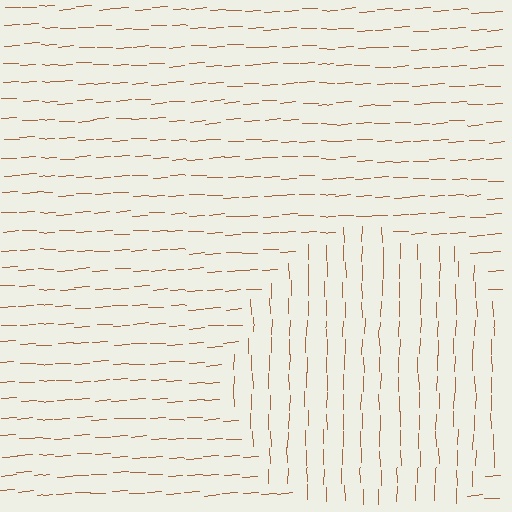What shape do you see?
I see a circle.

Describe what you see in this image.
The image is filled with small brown line segments. A circle region in the image has lines oriented differently from the surrounding lines, creating a visible texture boundary.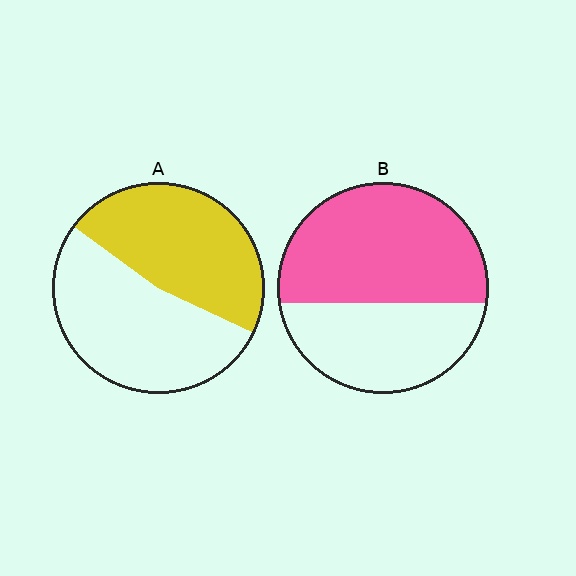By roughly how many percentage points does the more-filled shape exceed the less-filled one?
By roughly 10 percentage points (B over A).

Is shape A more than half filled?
Roughly half.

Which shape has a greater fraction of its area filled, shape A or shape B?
Shape B.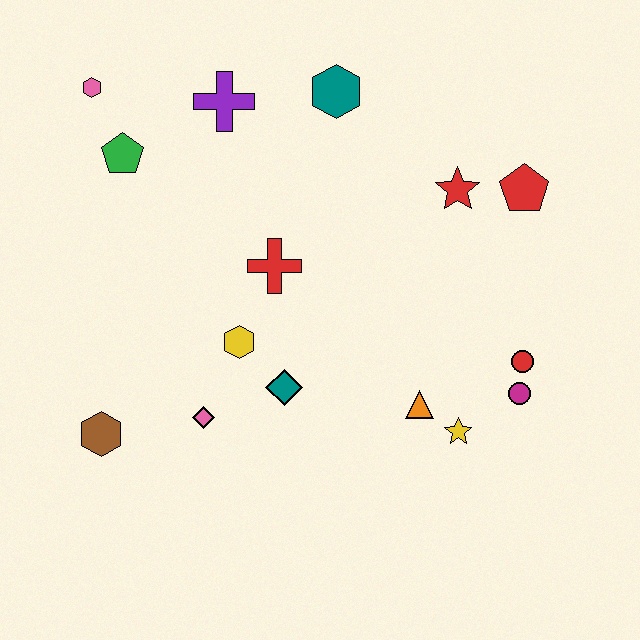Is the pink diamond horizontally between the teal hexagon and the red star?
No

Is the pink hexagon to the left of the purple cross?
Yes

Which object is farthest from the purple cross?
The magenta circle is farthest from the purple cross.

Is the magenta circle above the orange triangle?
Yes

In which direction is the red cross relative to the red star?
The red cross is to the left of the red star.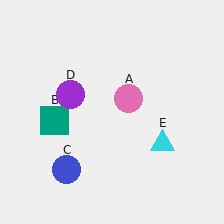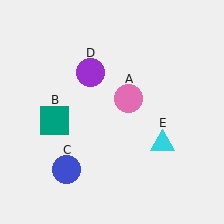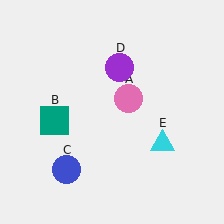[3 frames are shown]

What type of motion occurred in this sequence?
The purple circle (object D) rotated clockwise around the center of the scene.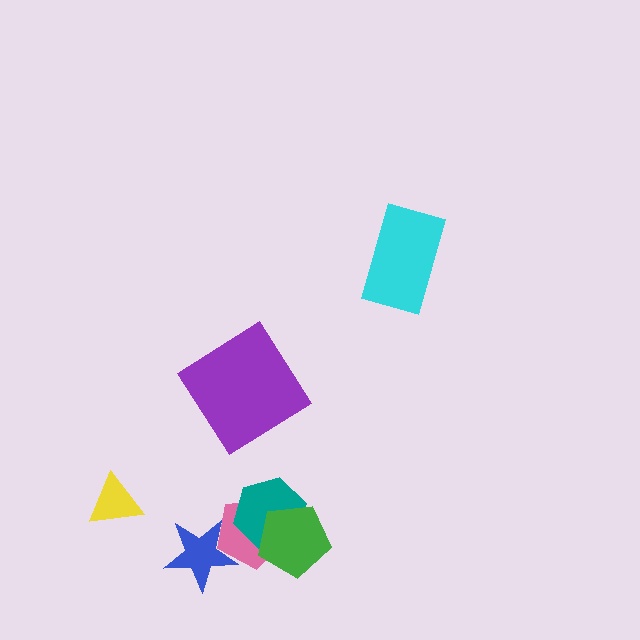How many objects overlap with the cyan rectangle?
0 objects overlap with the cyan rectangle.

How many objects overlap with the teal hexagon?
2 objects overlap with the teal hexagon.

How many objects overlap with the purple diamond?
0 objects overlap with the purple diamond.